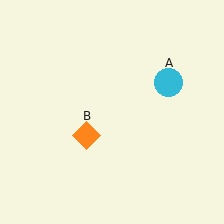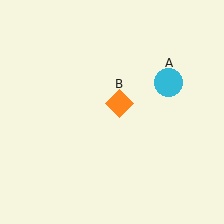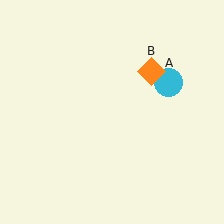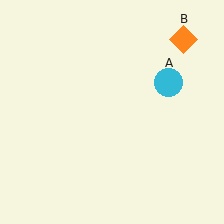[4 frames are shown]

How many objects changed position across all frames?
1 object changed position: orange diamond (object B).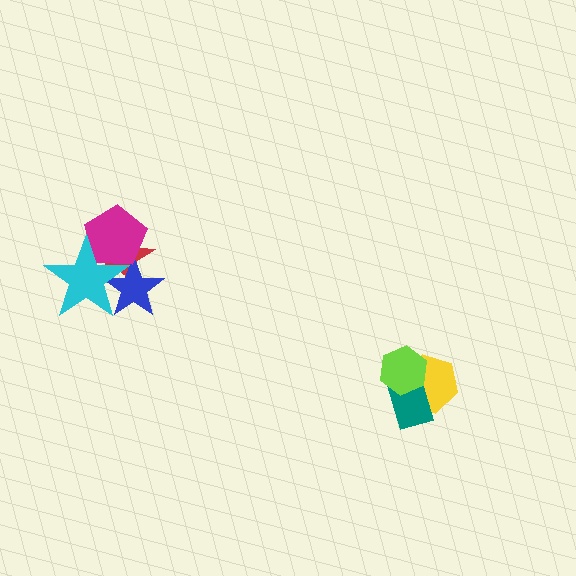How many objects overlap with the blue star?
3 objects overlap with the blue star.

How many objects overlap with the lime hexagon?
2 objects overlap with the lime hexagon.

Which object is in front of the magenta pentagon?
The cyan star is in front of the magenta pentagon.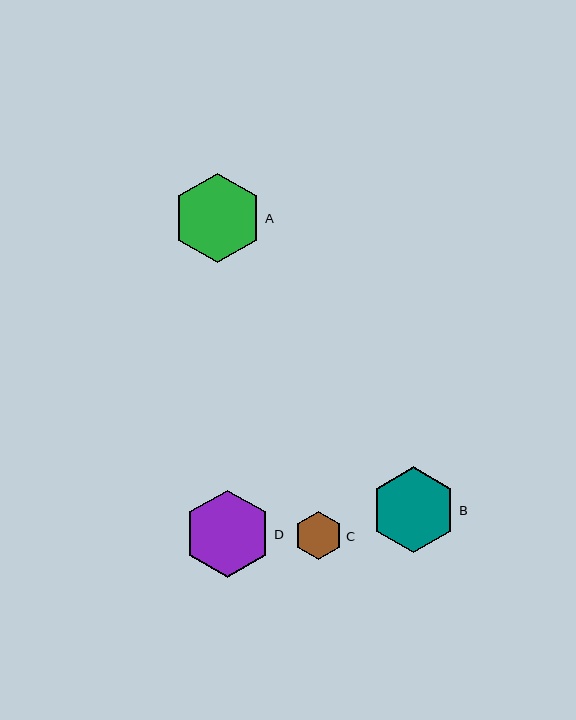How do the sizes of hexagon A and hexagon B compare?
Hexagon A and hexagon B are approximately the same size.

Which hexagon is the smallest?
Hexagon C is the smallest with a size of approximately 49 pixels.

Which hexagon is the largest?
Hexagon A is the largest with a size of approximately 89 pixels.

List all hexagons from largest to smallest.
From largest to smallest: A, D, B, C.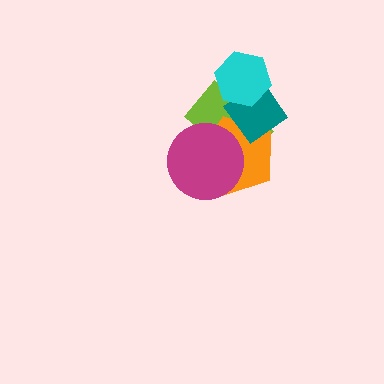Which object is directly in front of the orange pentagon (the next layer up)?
The teal diamond is directly in front of the orange pentagon.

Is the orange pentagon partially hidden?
Yes, it is partially covered by another shape.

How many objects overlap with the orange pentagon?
3 objects overlap with the orange pentagon.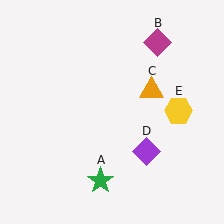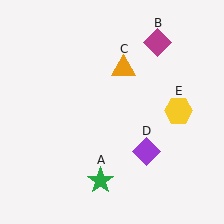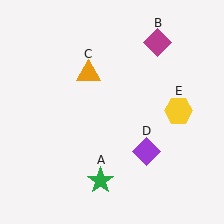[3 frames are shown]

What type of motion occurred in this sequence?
The orange triangle (object C) rotated counterclockwise around the center of the scene.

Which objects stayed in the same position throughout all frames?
Green star (object A) and magenta diamond (object B) and purple diamond (object D) and yellow hexagon (object E) remained stationary.